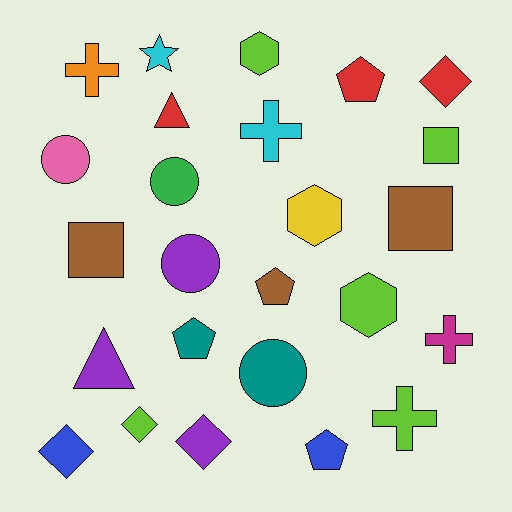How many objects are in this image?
There are 25 objects.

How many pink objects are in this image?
There is 1 pink object.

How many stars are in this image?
There is 1 star.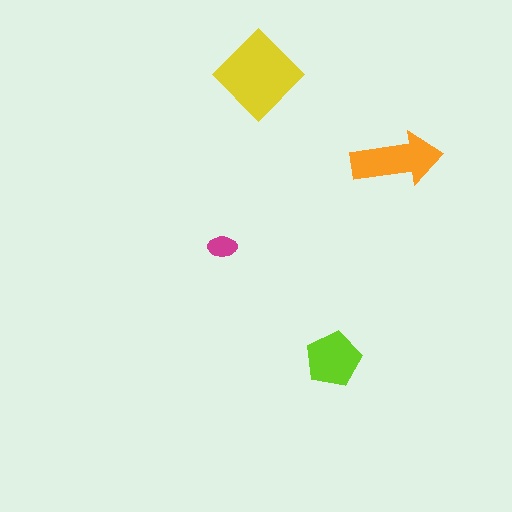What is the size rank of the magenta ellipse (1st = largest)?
4th.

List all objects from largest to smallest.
The yellow diamond, the orange arrow, the lime pentagon, the magenta ellipse.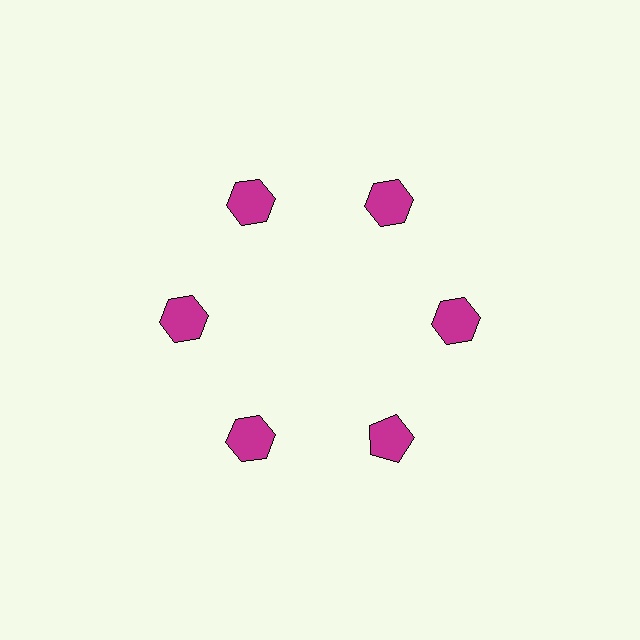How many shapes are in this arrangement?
There are 6 shapes arranged in a ring pattern.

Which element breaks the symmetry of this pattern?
The magenta pentagon at roughly the 5 o'clock position breaks the symmetry. All other shapes are magenta hexagons.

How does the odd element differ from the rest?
It has a different shape: pentagon instead of hexagon.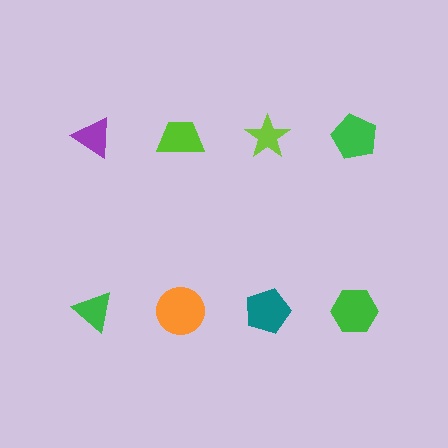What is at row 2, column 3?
A teal pentagon.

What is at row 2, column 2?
An orange circle.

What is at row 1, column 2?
A lime trapezoid.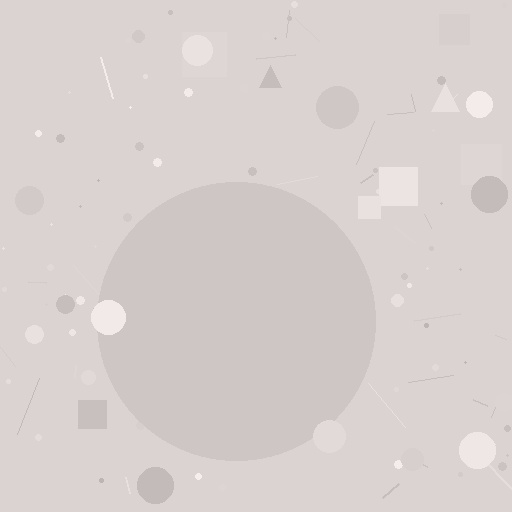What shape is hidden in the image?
A circle is hidden in the image.